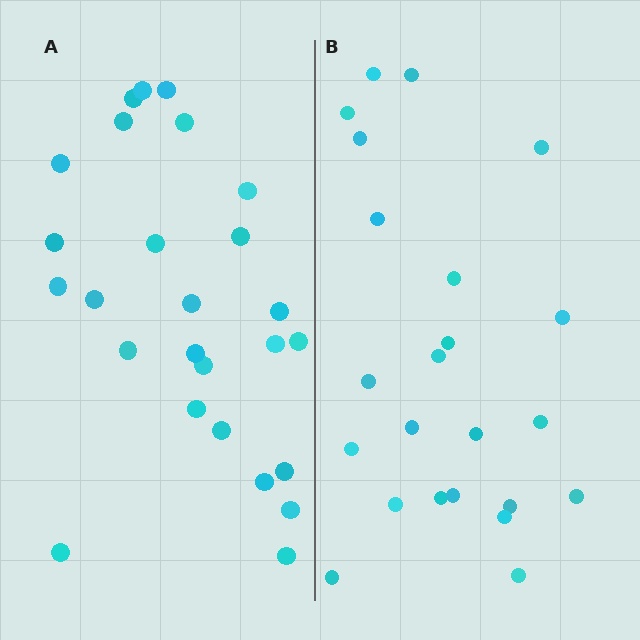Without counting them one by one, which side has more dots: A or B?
Region A (the left region) has more dots.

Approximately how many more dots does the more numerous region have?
Region A has just a few more — roughly 2 or 3 more dots than region B.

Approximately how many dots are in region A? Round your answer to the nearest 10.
About 30 dots. (The exact count is 26, which rounds to 30.)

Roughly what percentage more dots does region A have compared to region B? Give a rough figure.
About 15% more.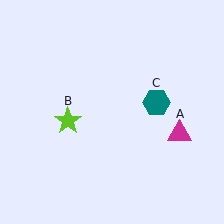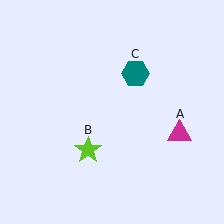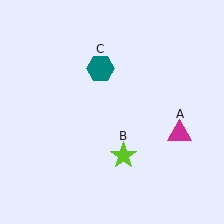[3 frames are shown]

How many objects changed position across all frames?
2 objects changed position: lime star (object B), teal hexagon (object C).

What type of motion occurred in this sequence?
The lime star (object B), teal hexagon (object C) rotated counterclockwise around the center of the scene.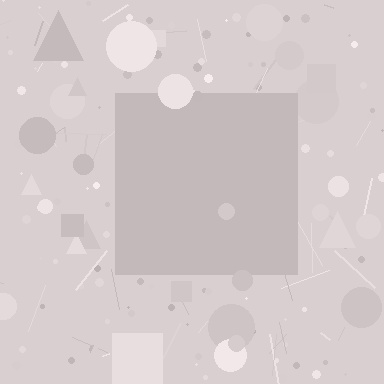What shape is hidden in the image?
A square is hidden in the image.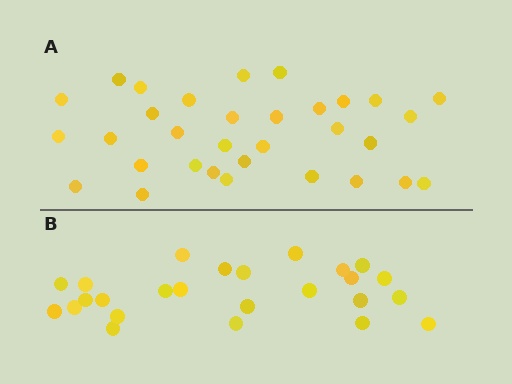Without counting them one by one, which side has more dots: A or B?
Region A (the top region) has more dots.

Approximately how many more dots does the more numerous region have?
Region A has roughly 8 or so more dots than region B.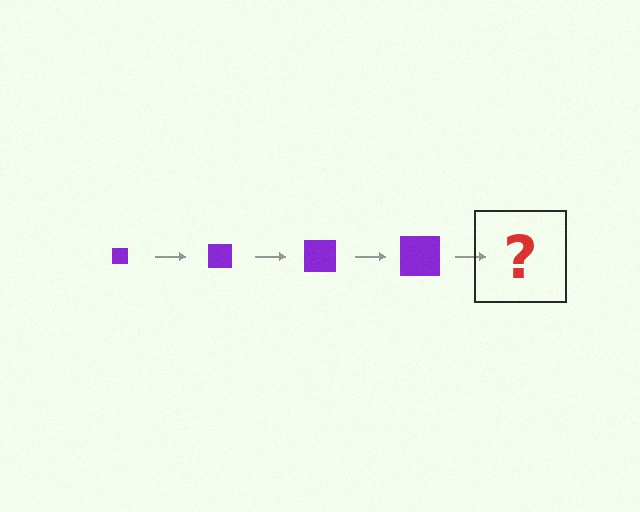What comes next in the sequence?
The next element should be a purple square, larger than the previous one.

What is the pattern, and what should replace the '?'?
The pattern is that the square gets progressively larger each step. The '?' should be a purple square, larger than the previous one.